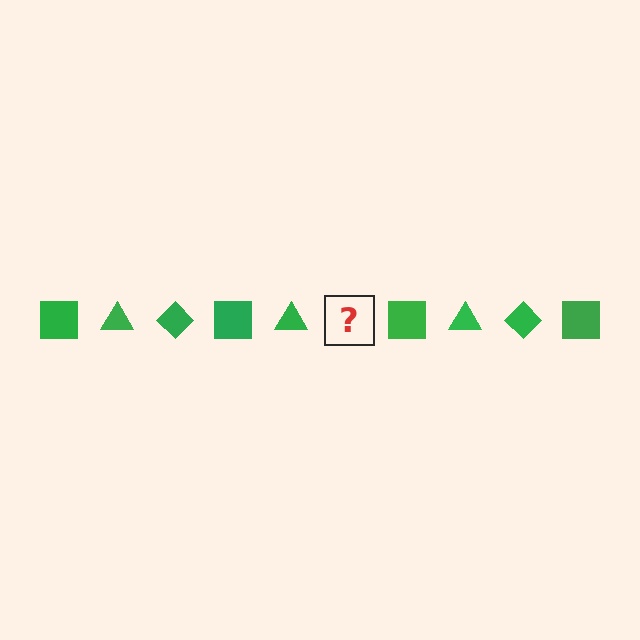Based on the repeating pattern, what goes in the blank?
The blank should be a green diamond.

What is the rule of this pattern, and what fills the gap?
The rule is that the pattern cycles through square, triangle, diamond shapes in green. The gap should be filled with a green diamond.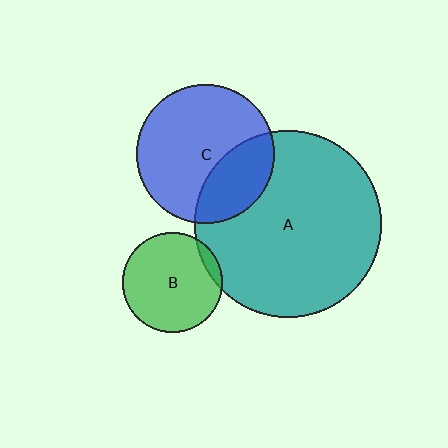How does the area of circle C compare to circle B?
Approximately 1.9 times.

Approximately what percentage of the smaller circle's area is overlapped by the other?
Approximately 10%.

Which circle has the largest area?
Circle A (teal).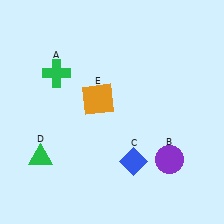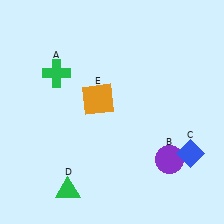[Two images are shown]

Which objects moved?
The objects that moved are: the blue diamond (C), the green triangle (D).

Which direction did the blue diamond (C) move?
The blue diamond (C) moved right.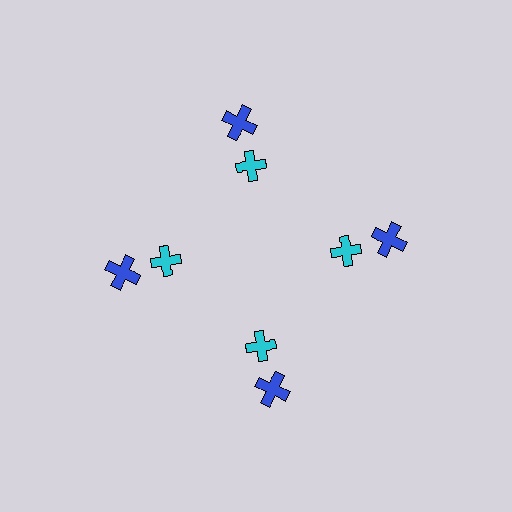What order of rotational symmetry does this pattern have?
This pattern has 4-fold rotational symmetry.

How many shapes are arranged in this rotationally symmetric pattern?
There are 8 shapes, arranged in 4 groups of 2.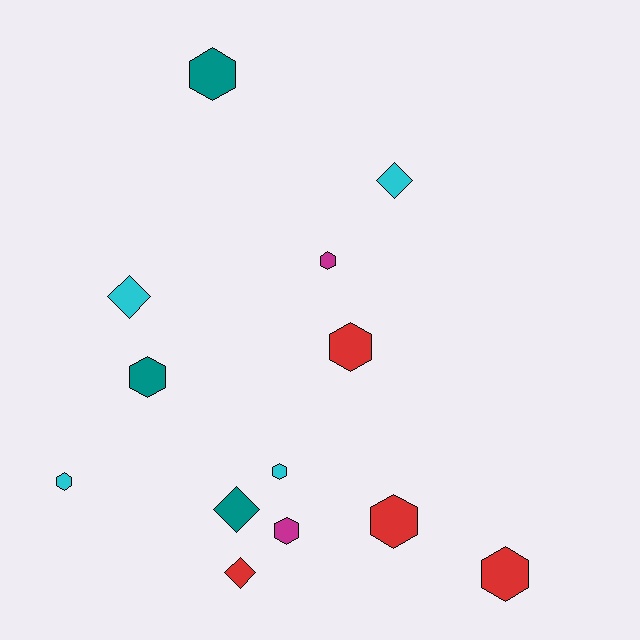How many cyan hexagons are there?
There are 2 cyan hexagons.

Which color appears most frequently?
Red, with 4 objects.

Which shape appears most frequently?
Hexagon, with 9 objects.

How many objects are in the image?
There are 13 objects.